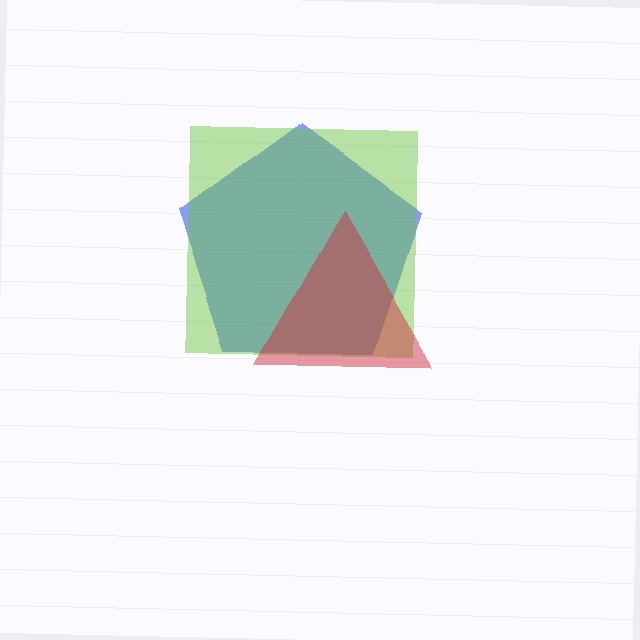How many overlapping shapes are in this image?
There are 3 overlapping shapes in the image.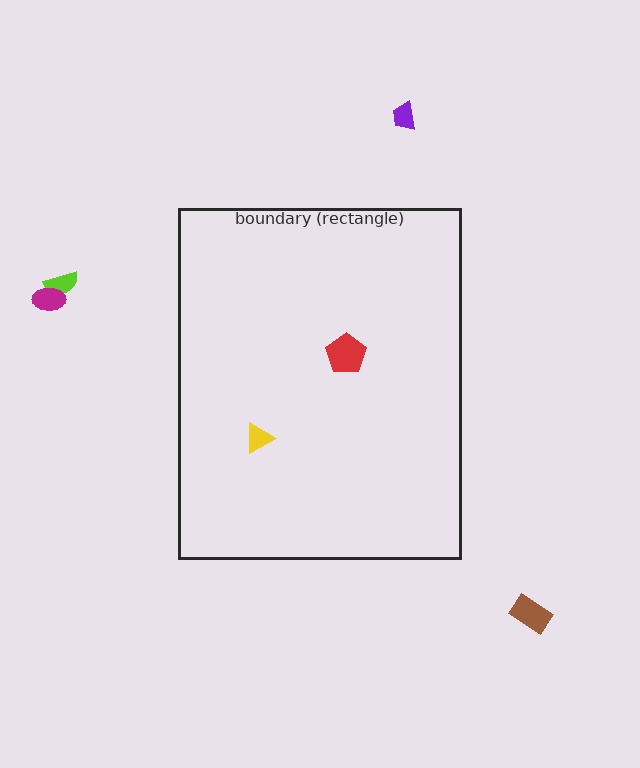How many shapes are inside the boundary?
2 inside, 4 outside.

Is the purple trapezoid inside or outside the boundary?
Outside.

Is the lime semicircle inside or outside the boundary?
Outside.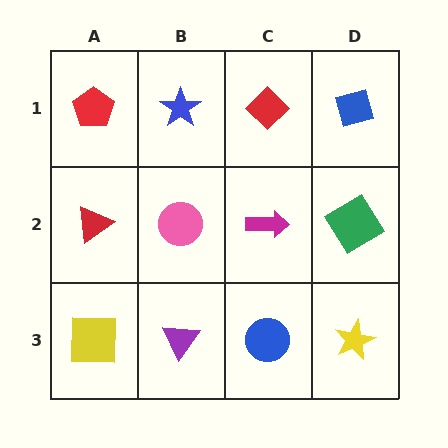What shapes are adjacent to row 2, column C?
A red diamond (row 1, column C), a blue circle (row 3, column C), a pink circle (row 2, column B), a green diamond (row 2, column D).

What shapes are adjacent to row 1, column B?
A pink circle (row 2, column B), a red pentagon (row 1, column A), a red diamond (row 1, column C).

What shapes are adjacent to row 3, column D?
A green diamond (row 2, column D), a blue circle (row 3, column C).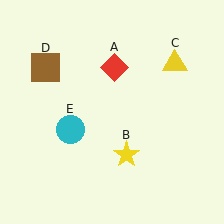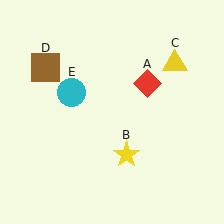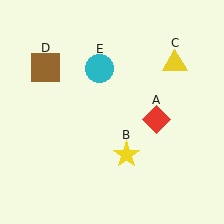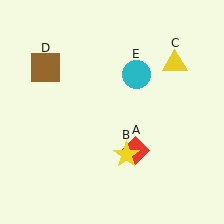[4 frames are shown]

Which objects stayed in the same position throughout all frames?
Yellow star (object B) and yellow triangle (object C) and brown square (object D) remained stationary.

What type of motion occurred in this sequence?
The red diamond (object A), cyan circle (object E) rotated clockwise around the center of the scene.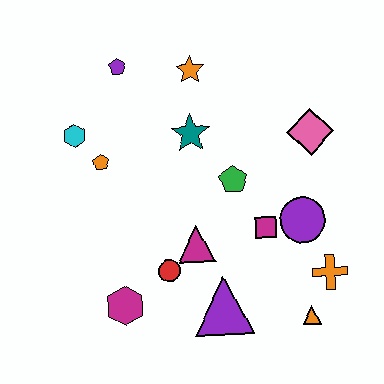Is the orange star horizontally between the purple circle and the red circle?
Yes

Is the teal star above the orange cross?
Yes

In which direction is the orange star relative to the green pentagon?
The orange star is above the green pentagon.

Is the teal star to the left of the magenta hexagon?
No